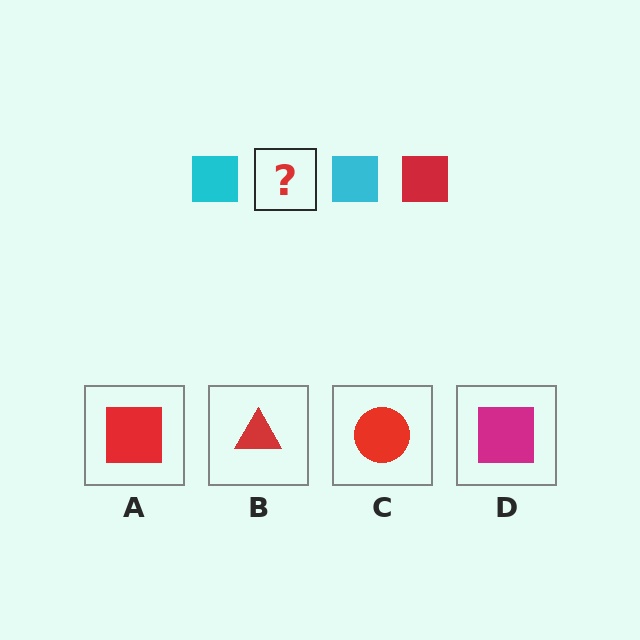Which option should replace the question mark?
Option A.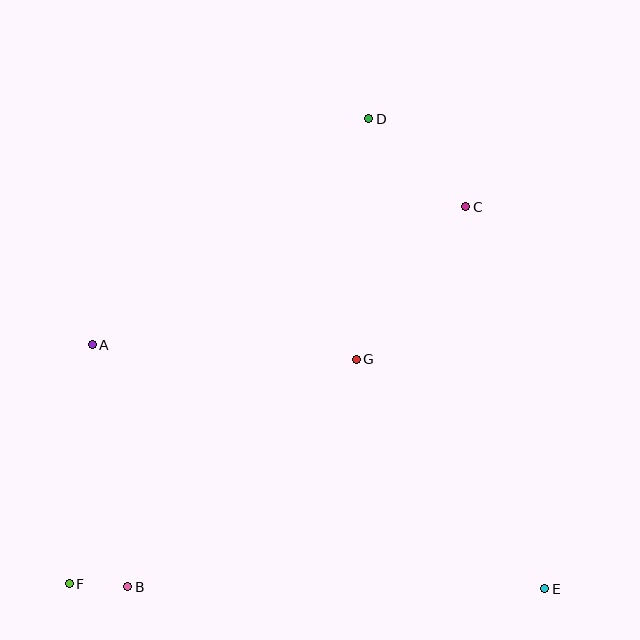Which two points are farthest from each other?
Points D and F are farthest from each other.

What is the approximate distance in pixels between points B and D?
The distance between B and D is approximately 526 pixels.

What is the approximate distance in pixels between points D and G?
The distance between D and G is approximately 241 pixels.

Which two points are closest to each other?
Points B and F are closest to each other.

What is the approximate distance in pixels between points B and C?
The distance between B and C is approximately 509 pixels.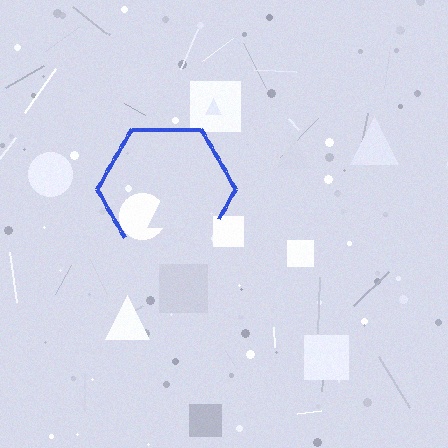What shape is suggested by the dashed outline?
The dashed outline suggests a hexagon.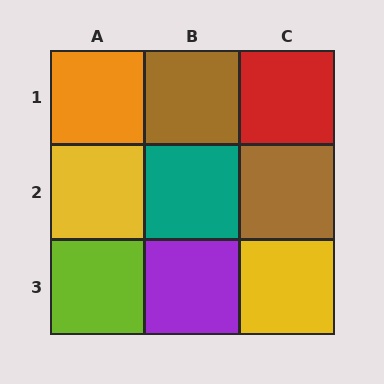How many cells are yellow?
2 cells are yellow.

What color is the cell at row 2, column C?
Brown.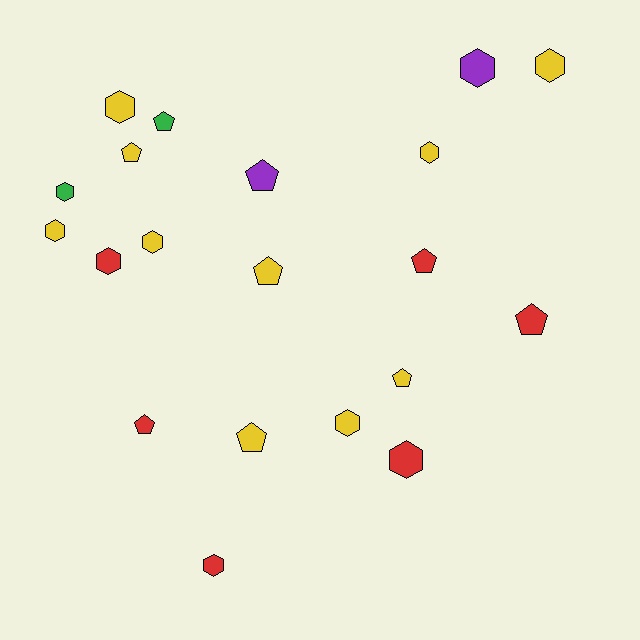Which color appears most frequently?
Yellow, with 10 objects.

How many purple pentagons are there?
There is 1 purple pentagon.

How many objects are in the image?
There are 20 objects.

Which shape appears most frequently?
Hexagon, with 11 objects.